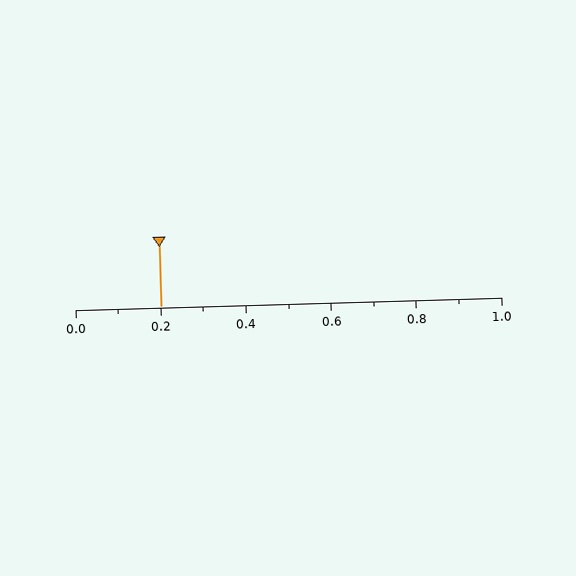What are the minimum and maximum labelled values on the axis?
The axis runs from 0.0 to 1.0.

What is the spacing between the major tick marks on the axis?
The major ticks are spaced 0.2 apart.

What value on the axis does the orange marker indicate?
The marker indicates approximately 0.2.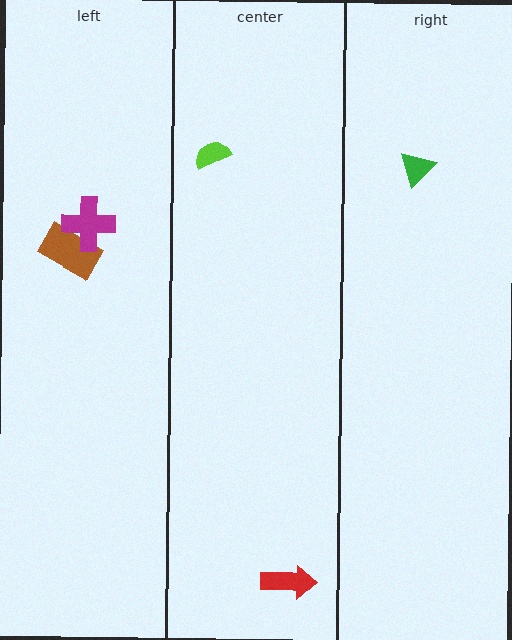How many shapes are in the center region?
2.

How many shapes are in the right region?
1.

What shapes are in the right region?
The green triangle.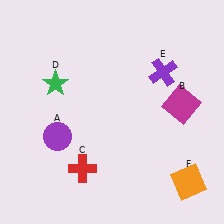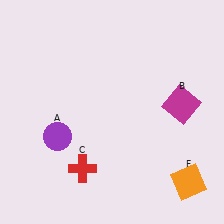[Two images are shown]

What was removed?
The green star (D), the purple cross (E) were removed in Image 2.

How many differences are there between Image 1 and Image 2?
There are 2 differences between the two images.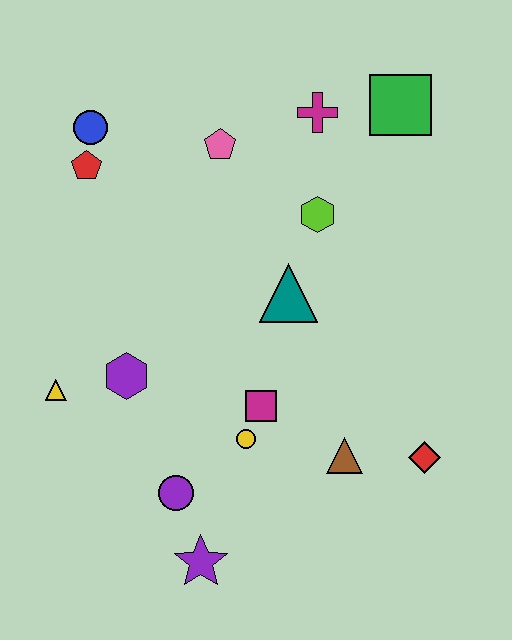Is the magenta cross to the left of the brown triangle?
Yes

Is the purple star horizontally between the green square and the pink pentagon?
No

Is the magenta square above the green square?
No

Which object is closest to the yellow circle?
The magenta square is closest to the yellow circle.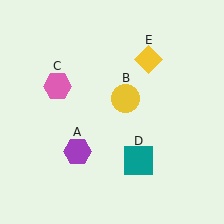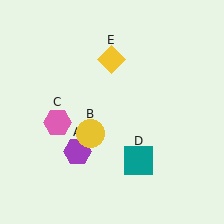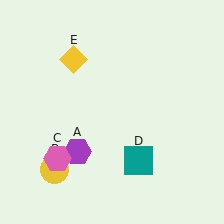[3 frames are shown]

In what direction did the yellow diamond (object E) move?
The yellow diamond (object E) moved left.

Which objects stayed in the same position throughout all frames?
Purple hexagon (object A) and teal square (object D) remained stationary.